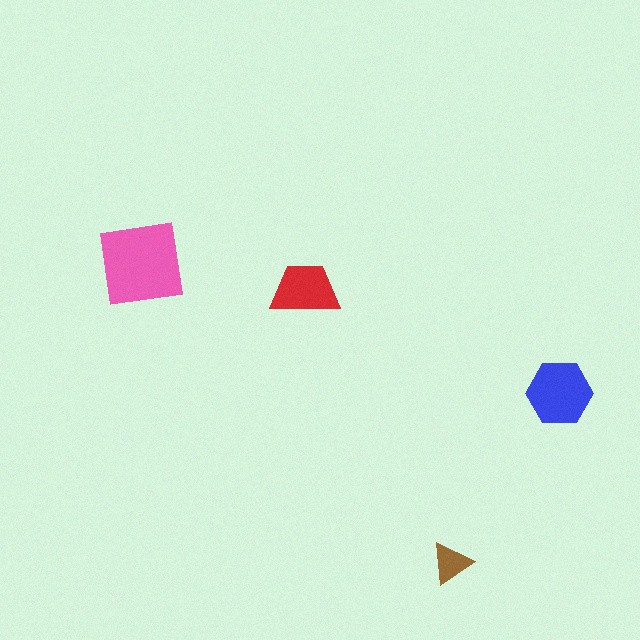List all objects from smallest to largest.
The brown triangle, the red trapezoid, the blue hexagon, the pink square.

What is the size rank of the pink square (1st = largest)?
1st.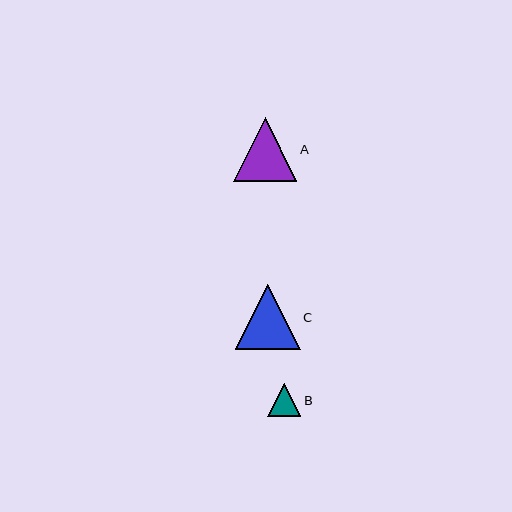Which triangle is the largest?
Triangle C is the largest with a size of approximately 65 pixels.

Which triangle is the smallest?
Triangle B is the smallest with a size of approximately 33 pixels.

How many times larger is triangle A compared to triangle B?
Triangle A is approximately 1.9 times the size of triangle B.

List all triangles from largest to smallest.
From largest to smallest: C, A, B.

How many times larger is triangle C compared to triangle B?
Triangle C is approximately 2.0 times the size of triangle B.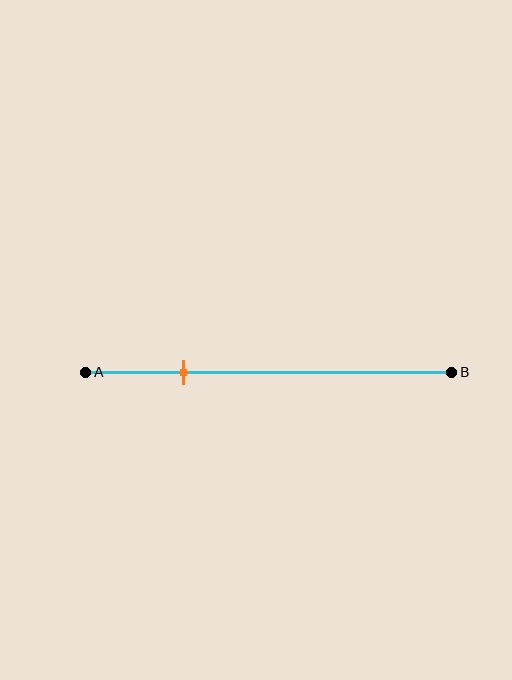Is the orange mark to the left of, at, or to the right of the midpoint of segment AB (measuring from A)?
The orange mark is to the left of the midpoint of segment AB.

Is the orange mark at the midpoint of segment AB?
No, the mark is at about 25% from A, not at the 50% midpoint.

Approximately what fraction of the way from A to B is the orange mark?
The orange mark is approximately 25% of the way from A to B.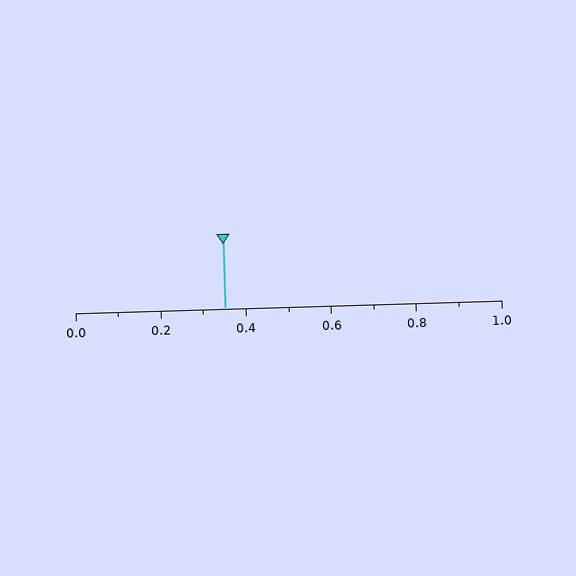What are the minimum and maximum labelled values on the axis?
The axis runs from 0.0 to 1.0.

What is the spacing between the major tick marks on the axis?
The major ticks are spaced 0.2 apart.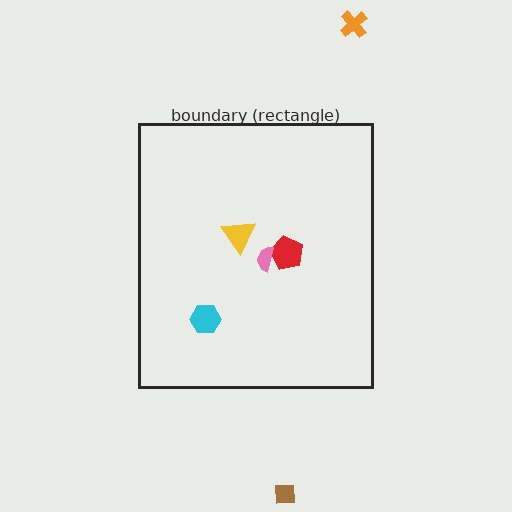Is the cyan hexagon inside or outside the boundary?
Inside.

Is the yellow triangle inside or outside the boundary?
Inside.